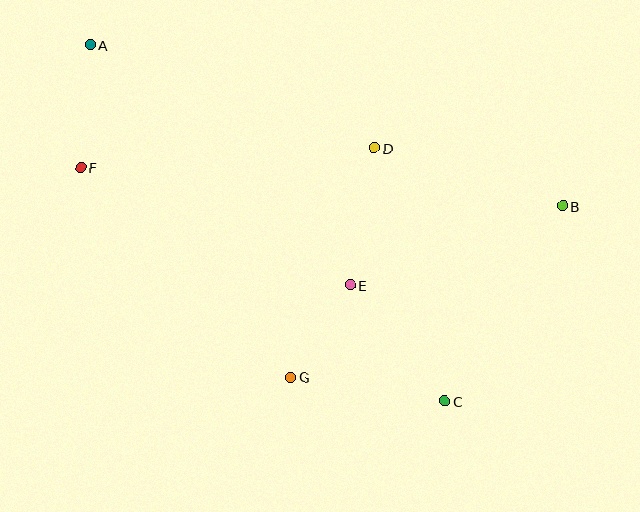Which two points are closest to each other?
Points E and G are closest to each other.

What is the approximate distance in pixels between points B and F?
The distance between B and F is approximately 483 pixels.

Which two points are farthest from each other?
Points A and C are farthest from each other.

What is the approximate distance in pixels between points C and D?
The distance between C and D is approximately 263 pixels.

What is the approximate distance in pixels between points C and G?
The distance between C and G is approximately 156 pixels.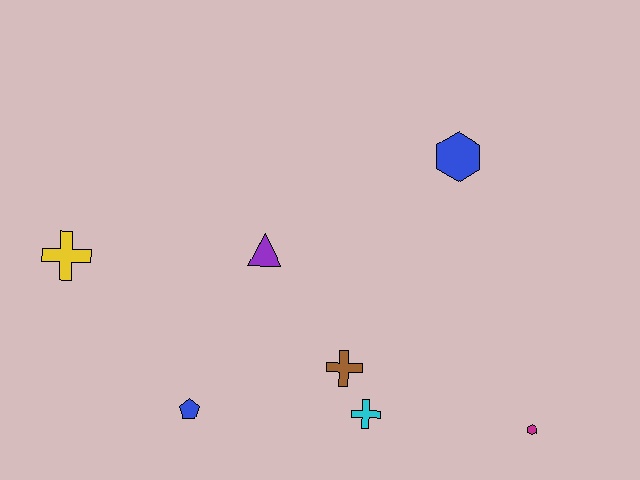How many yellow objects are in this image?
There is 1 yellow object.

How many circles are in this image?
There are no circles.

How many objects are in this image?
There are 7 objects.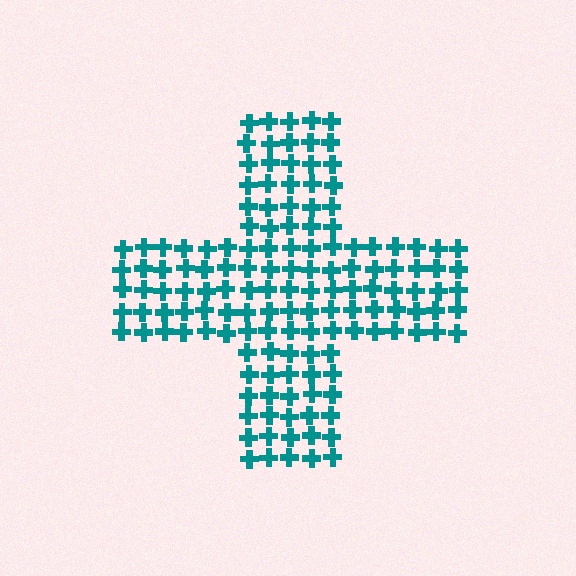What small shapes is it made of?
It is made of small crosses.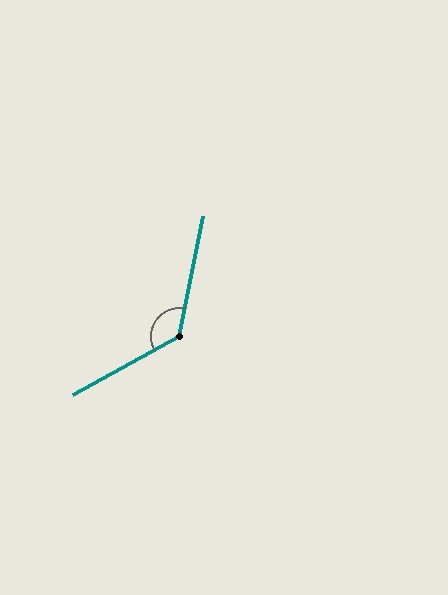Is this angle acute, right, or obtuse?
It is obtuse.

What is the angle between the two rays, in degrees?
Approximately 130 degrees.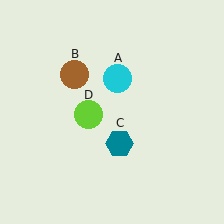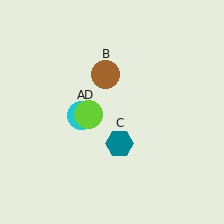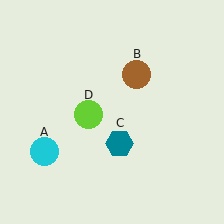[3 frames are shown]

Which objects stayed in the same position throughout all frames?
Teal hexagon (object C) and lime circle (object D) remained stationary.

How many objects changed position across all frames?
2 objects changed position: cyan circle (object A), brown circle (object B).